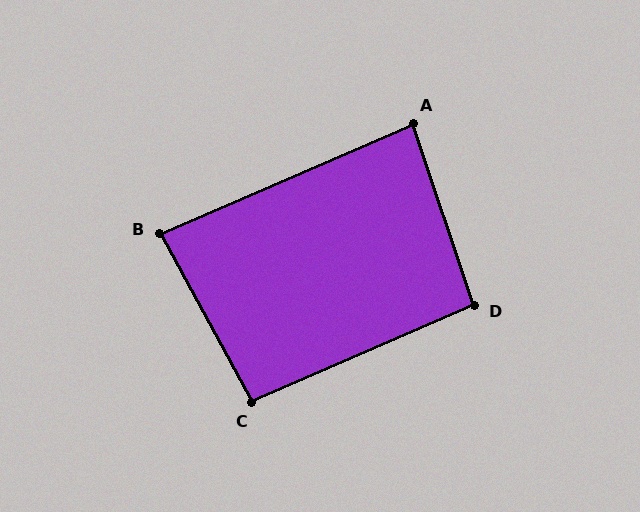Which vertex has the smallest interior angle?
B, at approximately 85 degrees.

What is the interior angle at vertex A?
Approximately 85 degrees (approximately right).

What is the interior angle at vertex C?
Approximately 95 degrees (approximately right).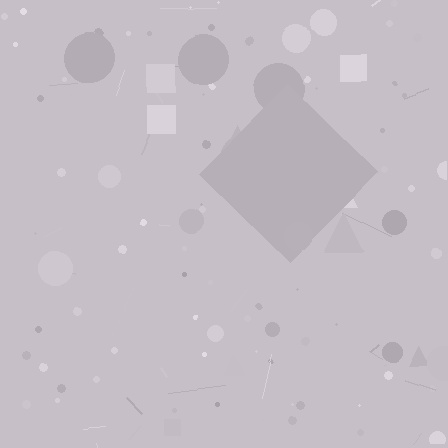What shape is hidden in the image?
A diamond is hidden in the image.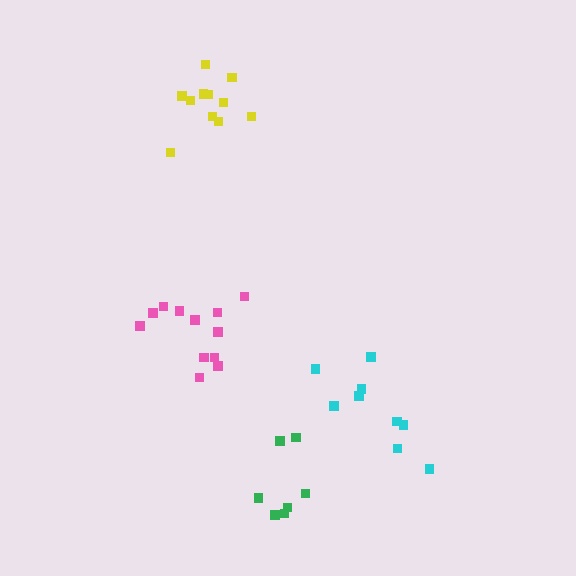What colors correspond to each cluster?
The clusters are colored: cyan, pink, green, yellow.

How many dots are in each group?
Group 1: 9 dots, Group 2: 12 dots, Group 3: 7 dots, Group 4: 11 dots (39 total).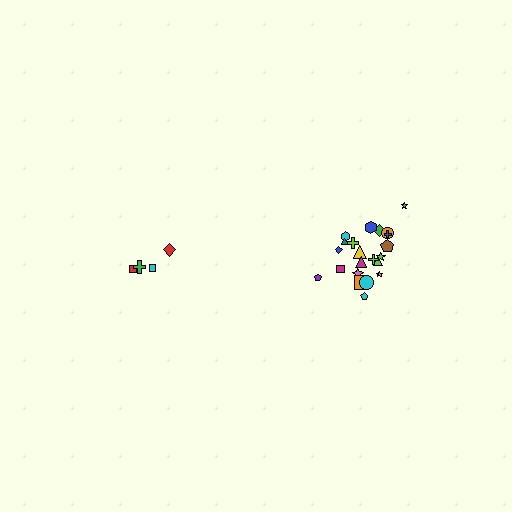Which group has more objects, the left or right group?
The right group.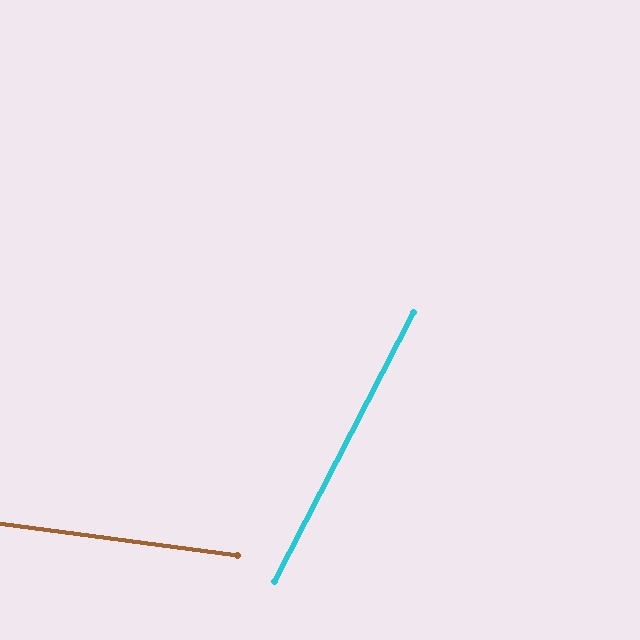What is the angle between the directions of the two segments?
Approximately 70 degrees.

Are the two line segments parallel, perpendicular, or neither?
Neither parallel nor perpendicular — they differ by about 70°.